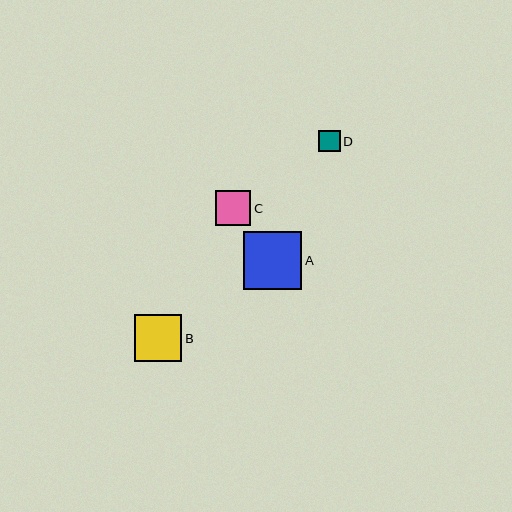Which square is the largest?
Square A is the largest with a size of approximately 58 pixels.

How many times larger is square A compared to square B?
Square A is approximately 1.2 times the size of square B.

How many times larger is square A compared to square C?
Square A is approximately 1.6 times the size of square C.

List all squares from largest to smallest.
From largest to smallest: A, B, C, D.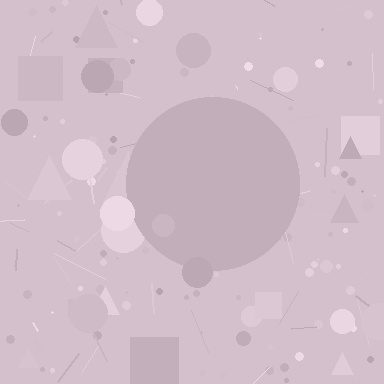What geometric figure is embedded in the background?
A circle is embedded in the background.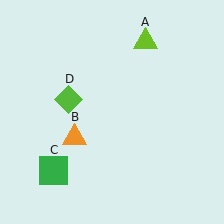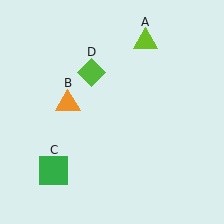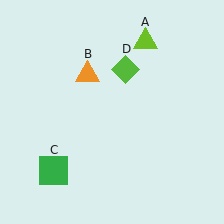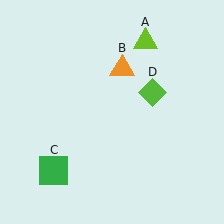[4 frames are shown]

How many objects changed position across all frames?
2 objects changed position: orange triangle (object B), lime diamond (object D).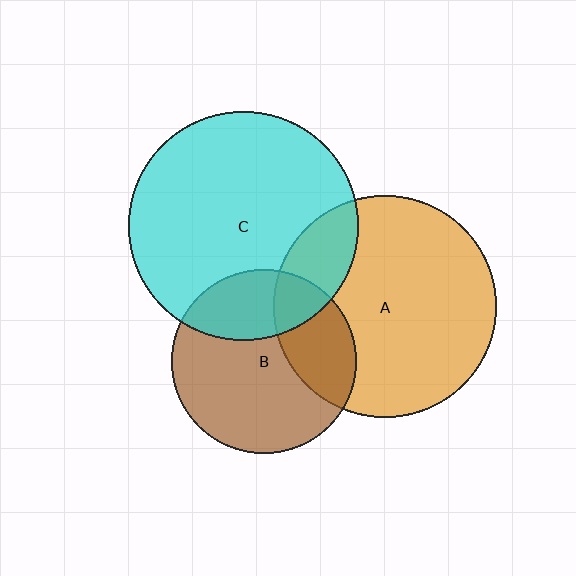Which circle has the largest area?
Circle C (cyan).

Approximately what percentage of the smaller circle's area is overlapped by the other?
Approximately 20%.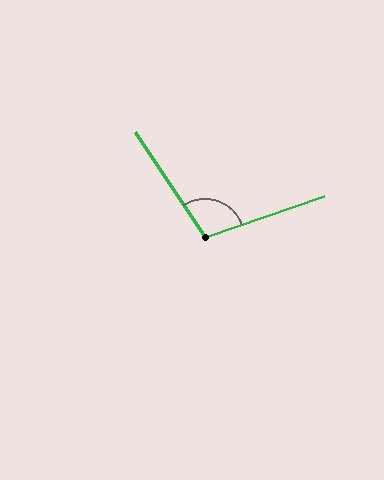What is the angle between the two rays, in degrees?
Approximately 104 degrees.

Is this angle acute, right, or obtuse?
It is obtuse.